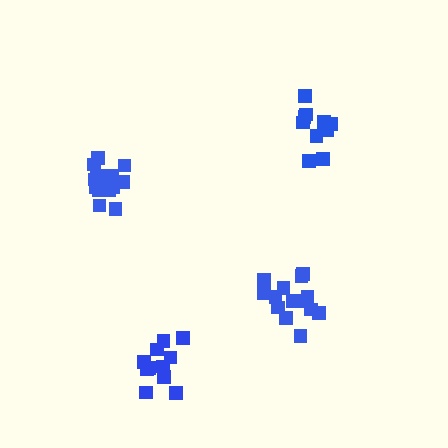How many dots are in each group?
Group 1: 11 dots, Group 2: 11 dots, Group 3: 14 dots, Group 4: 15 dots (51 total).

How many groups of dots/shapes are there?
There are 4 groups.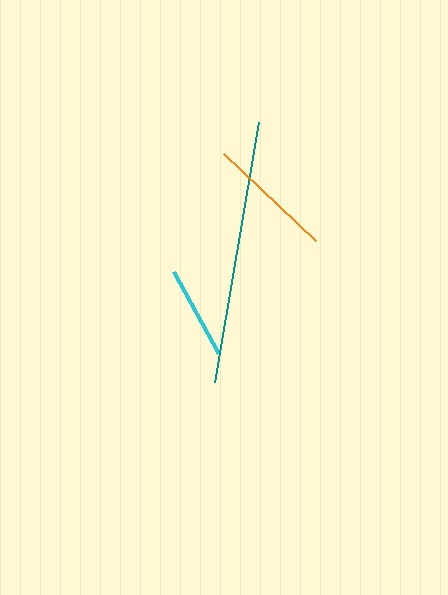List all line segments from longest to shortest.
From longest to shortest: teal, orange, cyan.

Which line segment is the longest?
The teal line is the longest at approximately 264 pixels.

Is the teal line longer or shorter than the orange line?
The teal line is longer than the orange line.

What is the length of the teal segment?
The teal segment is approximately 264 pixels long.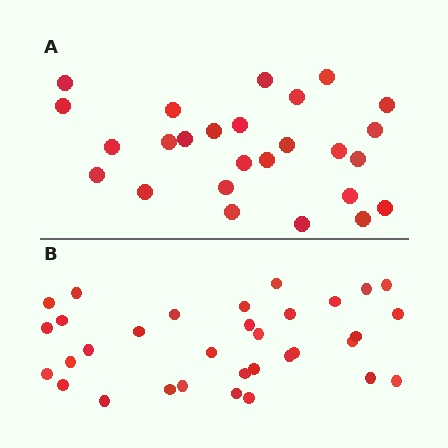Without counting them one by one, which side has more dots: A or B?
Region B (the bottom region) has more dots.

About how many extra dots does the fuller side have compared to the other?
Region B has roughly 8 or so more dots than region A.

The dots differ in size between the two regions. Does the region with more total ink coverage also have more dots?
No. Region A has more total ink coverage because its dots are larger, but region B actually contains more individual dots. Total area can be misleading — the number of items is what matters here.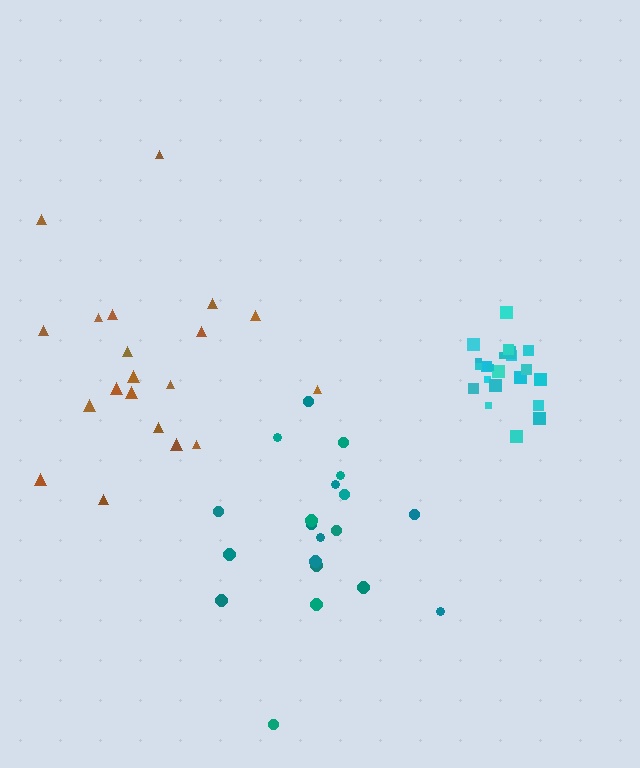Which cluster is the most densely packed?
Cyan.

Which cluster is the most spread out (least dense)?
Brown.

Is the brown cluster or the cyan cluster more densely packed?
Cyan.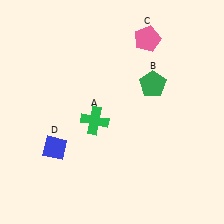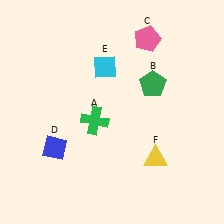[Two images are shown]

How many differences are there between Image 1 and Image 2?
There are 2 differences between the two images.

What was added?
A cyan diamond (E), a yellow triangle (F) were added in Image 2.